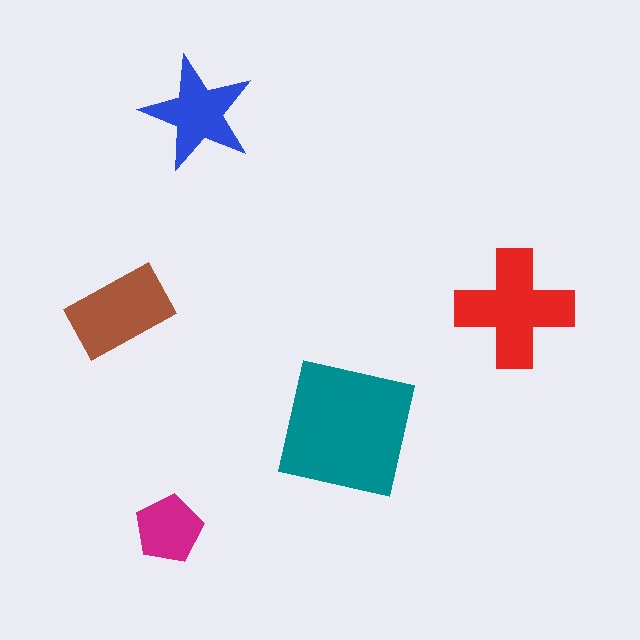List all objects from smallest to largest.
The magenta pentagon, the blue star, the brown rectangle, the red cross, the teal square.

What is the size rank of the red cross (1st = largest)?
2nd.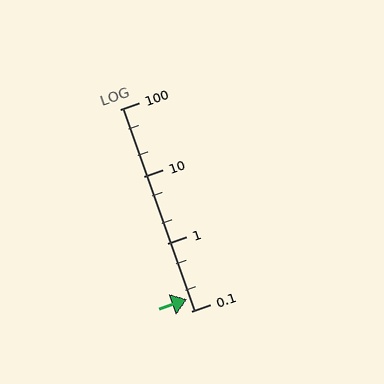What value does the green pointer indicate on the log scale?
The pointer indicates approximately 0.15.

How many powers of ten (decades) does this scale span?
The scale spans 3 decades, from 0.1 to 100.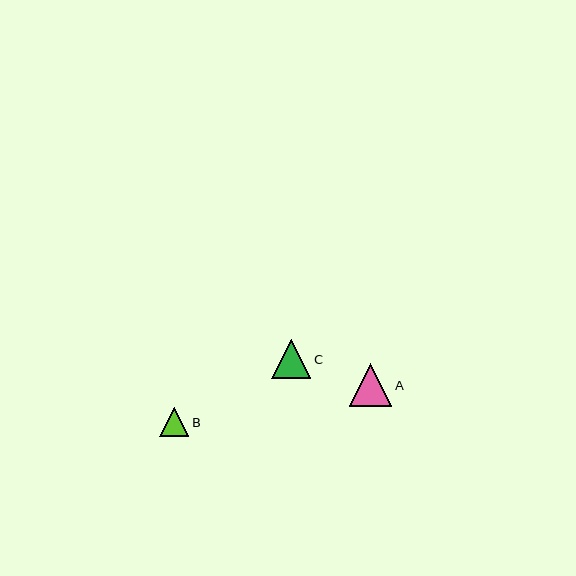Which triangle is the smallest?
Triangle B is the smallest with a size of approximately 29 pixels.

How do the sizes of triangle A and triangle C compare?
Triangle A and triangle C are approximately the same size.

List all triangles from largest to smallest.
From largest to smallest: A, C, B.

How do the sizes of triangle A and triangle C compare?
Triangle A and triangle C are approximately the same size.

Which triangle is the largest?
Triangle A is the largest with a size of approximately 43 pixels.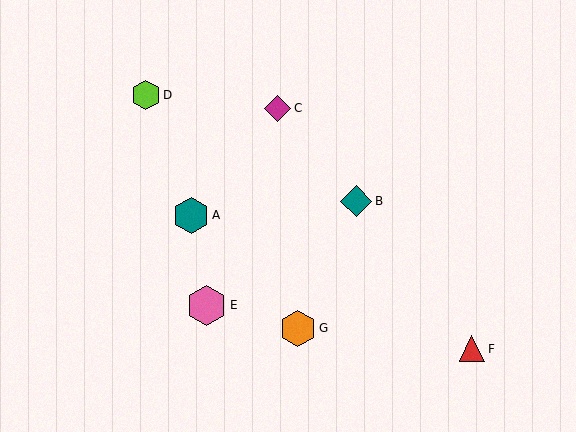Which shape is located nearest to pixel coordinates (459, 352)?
The red triangle (labeled F) at (472, 349) is nearest to that location.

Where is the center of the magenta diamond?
The center of the magenta diamond is at (278, 108).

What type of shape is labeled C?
Shape C is a magenta diamond.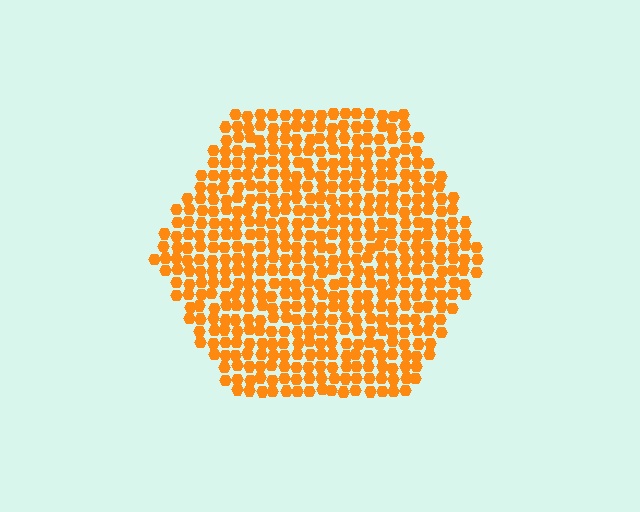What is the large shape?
The large shape is a hexagon.